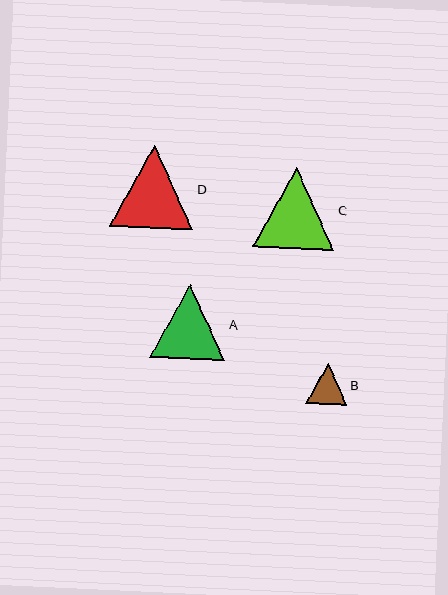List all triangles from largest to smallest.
From largest to smallest: D, C, A, B.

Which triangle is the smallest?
Triangle B is the smallest with a size of approximately 40 pixels.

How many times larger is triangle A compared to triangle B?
Triangle A is approximately 1.8 times the size of triangle B.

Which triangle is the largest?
Triangle D is the largest with a size of approximately 83 pixels.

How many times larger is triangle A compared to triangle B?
Triangle A is approximately 1.8 times the size of triangle B.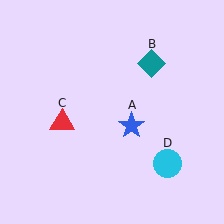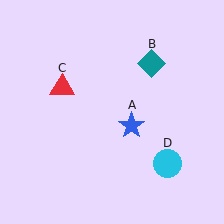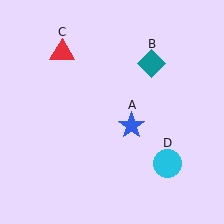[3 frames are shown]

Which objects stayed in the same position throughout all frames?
Blue star (object A) and teal diamond (object B) and cyan circle (object D) remained stationary.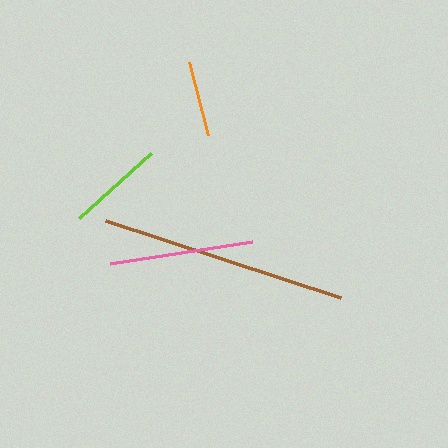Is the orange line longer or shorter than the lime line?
The lime line is longer than the orange line.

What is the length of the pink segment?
The pink segment is approximately 144 pixels long.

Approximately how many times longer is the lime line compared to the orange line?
The lime line is approximately 1.3 times the length of the orange line.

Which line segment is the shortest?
The orange line is the shortest at approximately 76 pixels.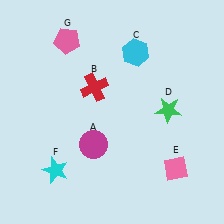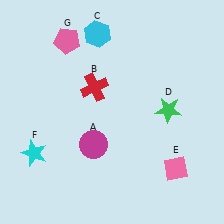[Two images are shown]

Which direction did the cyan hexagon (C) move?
The cyan hexagon (C) moved left.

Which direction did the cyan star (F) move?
The cyan star (F) moved left.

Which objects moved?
The objects that moved are: the cyan hexagon (C), the cyan star (F).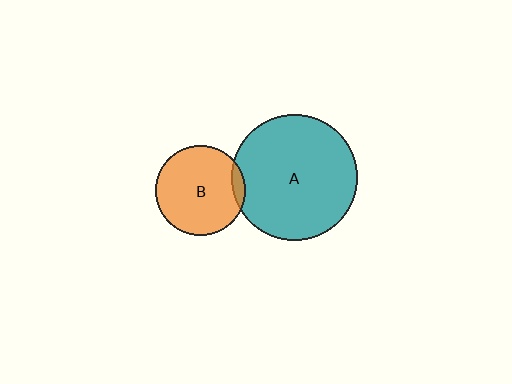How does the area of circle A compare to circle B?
Approximately 1.9 times.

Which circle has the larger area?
Circle A (teal).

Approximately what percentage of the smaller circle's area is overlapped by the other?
Approximately 5%.